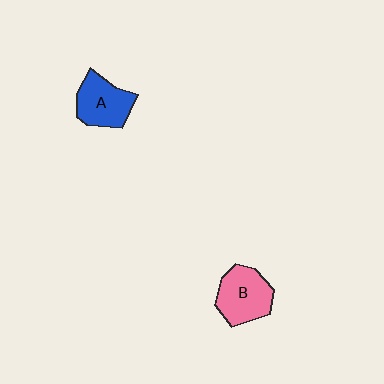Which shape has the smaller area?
Shape A (blue).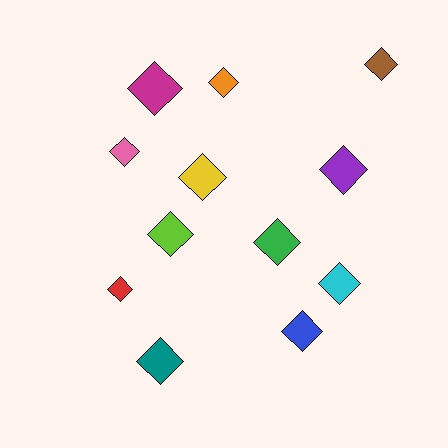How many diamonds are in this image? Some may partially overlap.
There are 12 diamonds.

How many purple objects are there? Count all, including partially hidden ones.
There is 1 purple object.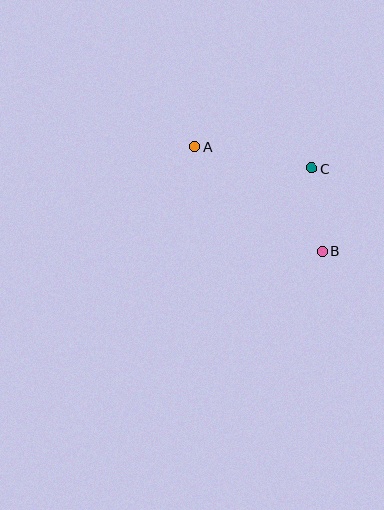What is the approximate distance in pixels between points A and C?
The distance between A and C is approximately 119 pixels.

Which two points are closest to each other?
Points B and C are closest to each other.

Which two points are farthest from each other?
Points A and B are farthest from each other.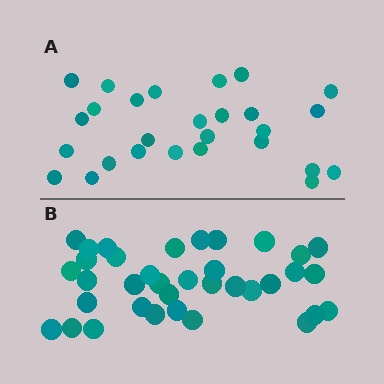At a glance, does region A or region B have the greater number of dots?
Region B (the bottom region) has more dots.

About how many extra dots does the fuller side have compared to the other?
Region B has roughly 8 or so more dots than region A.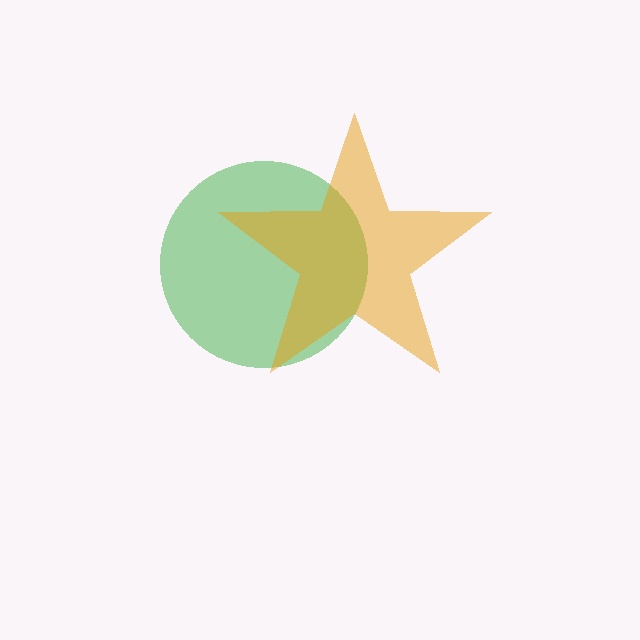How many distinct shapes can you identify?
There are 2 distinct shapes: a green circle, an orange star.